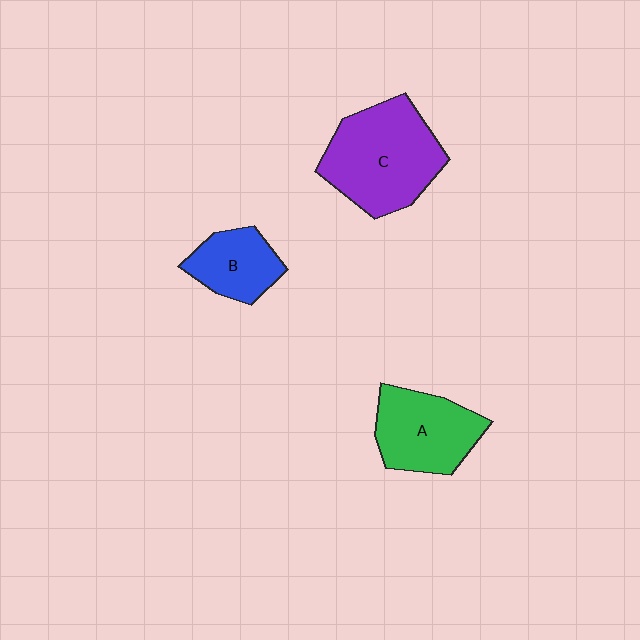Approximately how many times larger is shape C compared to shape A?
Approximately 1.4 times.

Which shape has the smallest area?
Shape B (blue).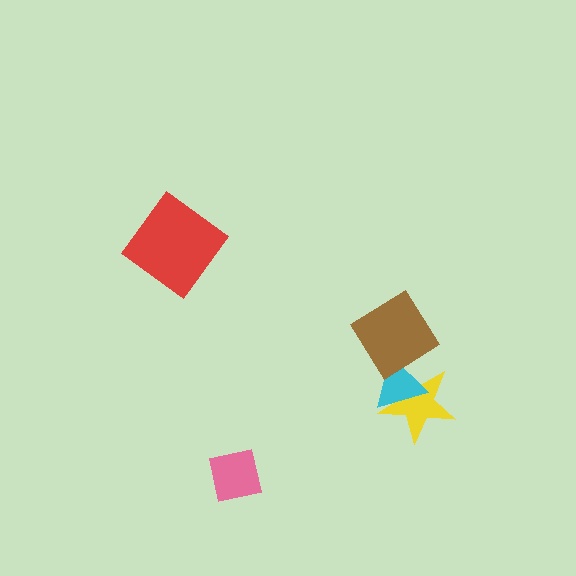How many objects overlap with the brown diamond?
2 objects overlap with the brown diamond.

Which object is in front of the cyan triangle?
The brown diamond is in front of the cyan triangle.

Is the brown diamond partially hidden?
No, no other shape covers it.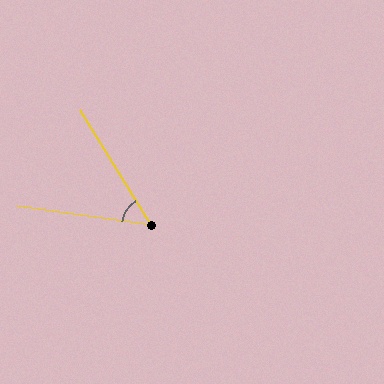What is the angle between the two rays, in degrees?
Approximately 50 degrees.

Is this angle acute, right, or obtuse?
It is acute.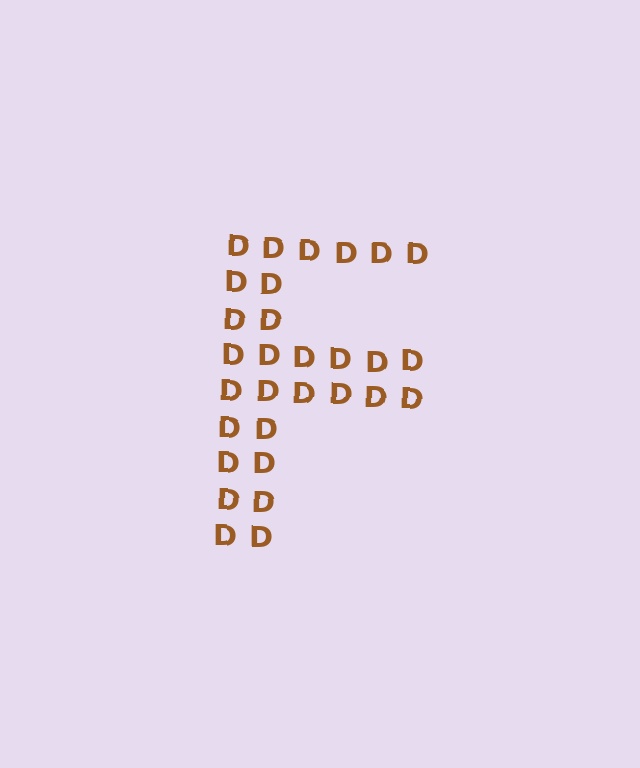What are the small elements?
The small elements are letter D's.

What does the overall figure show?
The overall figure shows the letter F.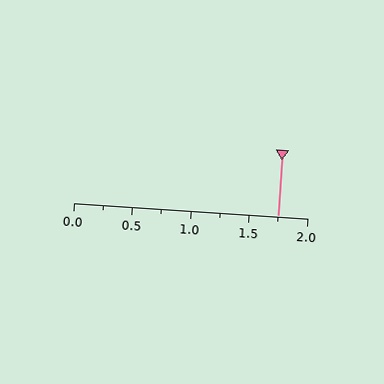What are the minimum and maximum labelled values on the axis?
The axis runs from 0.0 to 2.0.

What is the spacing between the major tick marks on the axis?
The major ticks are spaced 0.5 apart.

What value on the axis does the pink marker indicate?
The marker indicates approximately 1.75.